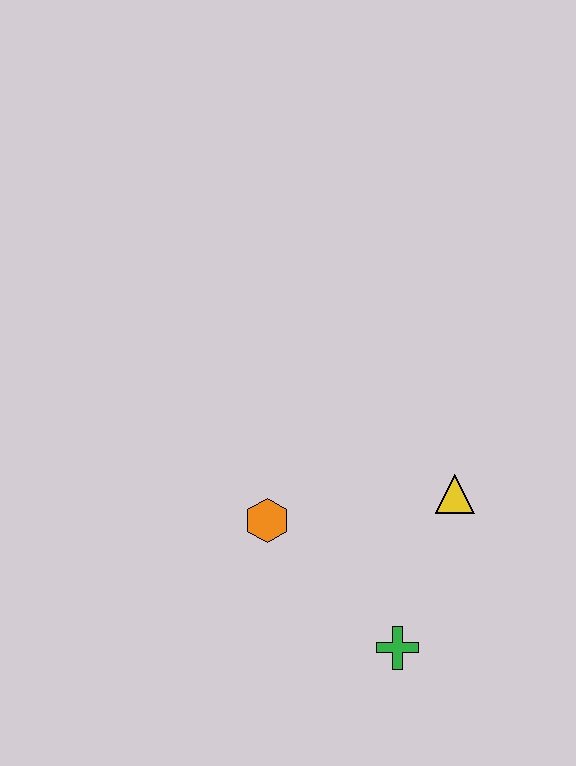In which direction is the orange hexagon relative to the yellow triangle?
The orange hexagon is to the left of the yellow triangle.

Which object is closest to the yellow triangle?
The green cross is closest to the yellow triangle.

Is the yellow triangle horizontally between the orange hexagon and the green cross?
No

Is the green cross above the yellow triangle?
No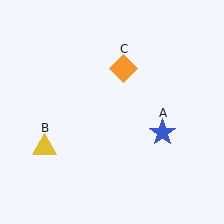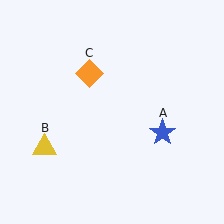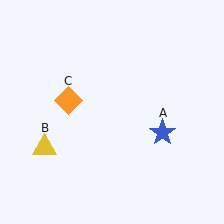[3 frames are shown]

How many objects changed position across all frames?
1 object changed position: orange diamond (object C).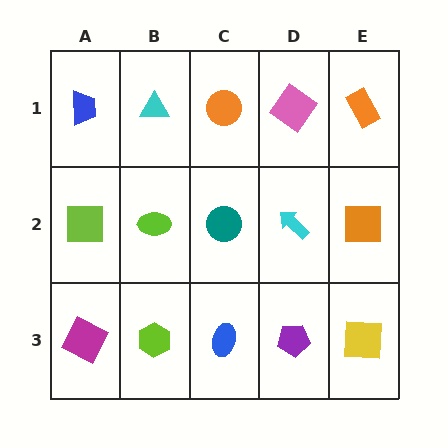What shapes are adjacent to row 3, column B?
A lime ellipse (row 2, column B), a magenta square (row 3, column A), a blue ellipse (row 3, column C).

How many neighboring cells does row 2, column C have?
4.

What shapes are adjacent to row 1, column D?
A cyan arrow (row 2, column D), an orange circle (row 1, column C), an orange rectangle (row 1, column E).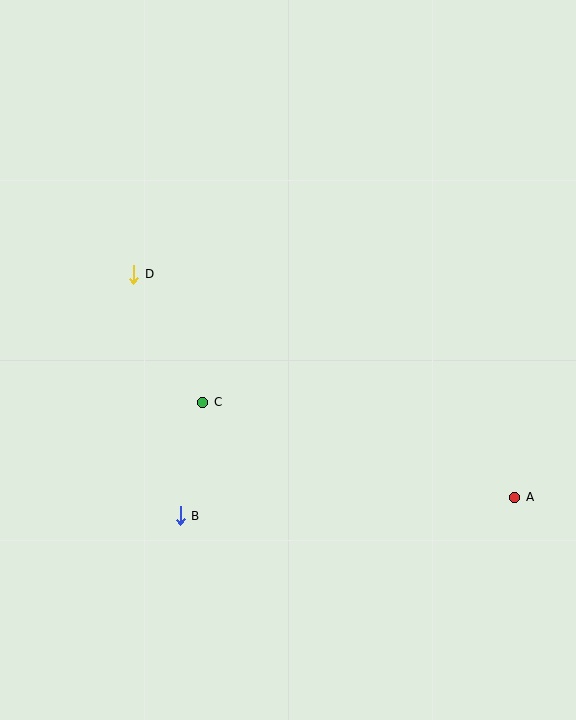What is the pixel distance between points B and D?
The distance between B and D is 246 pixels.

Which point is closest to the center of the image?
Point C at (203, 402) is closest to the center.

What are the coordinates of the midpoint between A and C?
The midpoint between A and C is at (359, 450).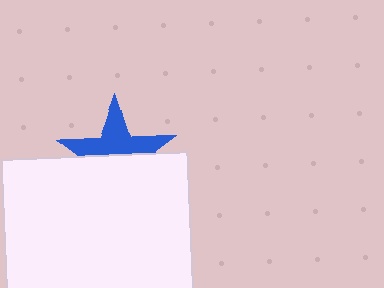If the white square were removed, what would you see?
You would see the complete blue star.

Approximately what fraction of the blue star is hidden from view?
Roughly 49% of the blue star is hidden behind the white square.